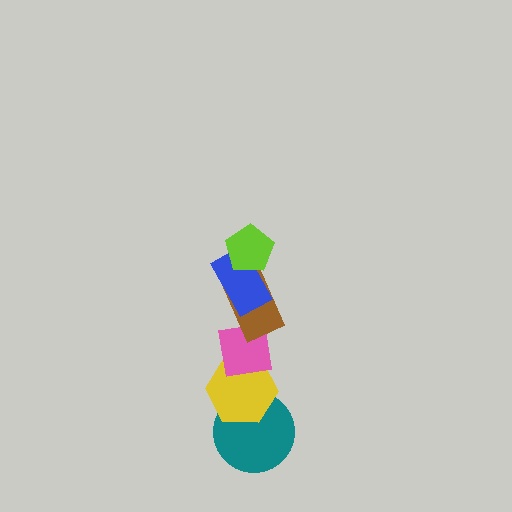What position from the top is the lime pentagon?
The lime pentagon is 1st from the top.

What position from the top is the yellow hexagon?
The yellow hexagon is 5th from the top.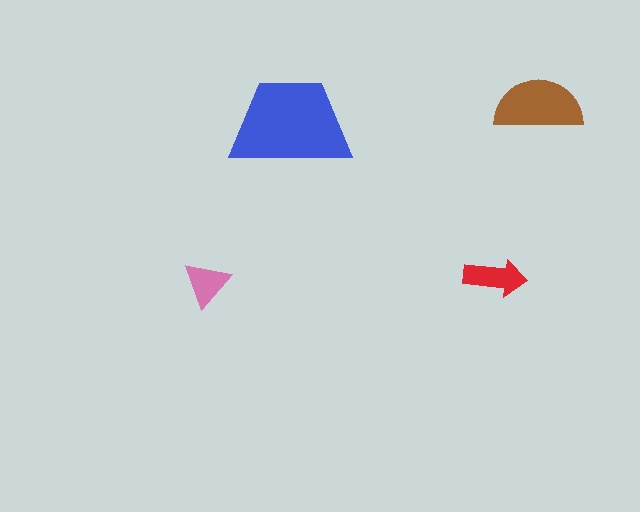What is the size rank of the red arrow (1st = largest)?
3rd.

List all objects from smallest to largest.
The pink triangle, the red arrow, the brown semicircle, the blue trapezoid.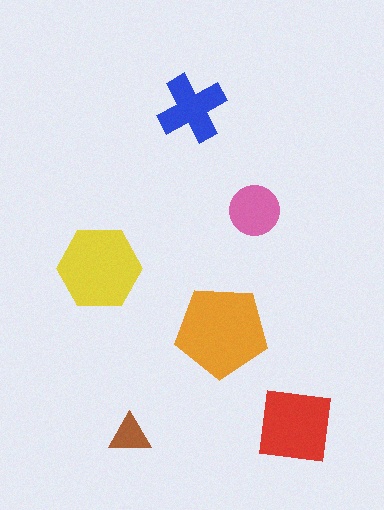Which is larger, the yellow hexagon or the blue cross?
The yellow hexagon.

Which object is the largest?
The orange pentagon.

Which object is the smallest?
The brown triangle.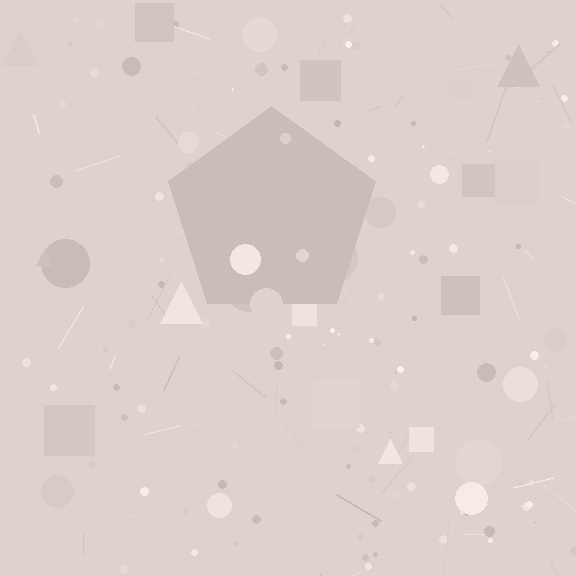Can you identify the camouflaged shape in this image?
The camouflaged shape is a pentagon.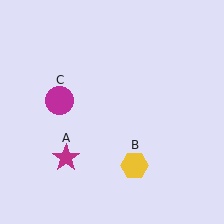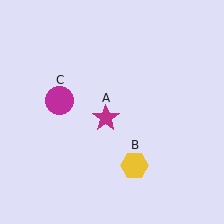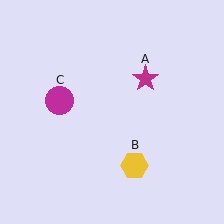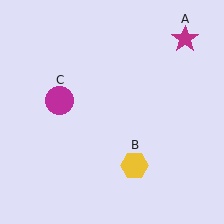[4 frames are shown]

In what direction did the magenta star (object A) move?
The magenta star (object A) moved up and to the right.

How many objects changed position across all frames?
1 object changed position: magenta star (object A).